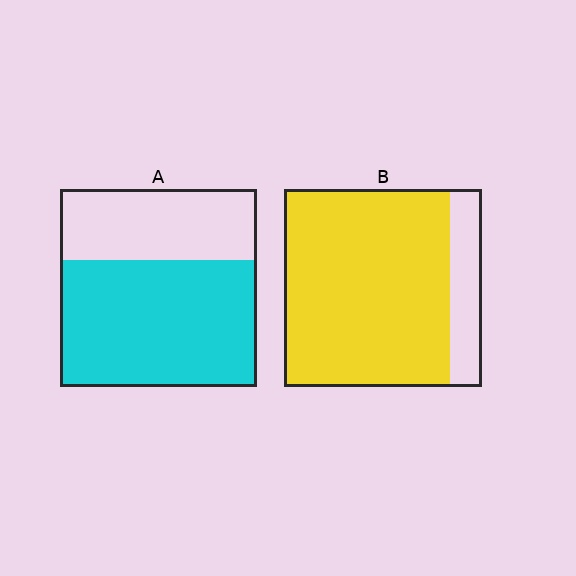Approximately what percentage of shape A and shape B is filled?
A is approximately 65% and B is approximately 85%.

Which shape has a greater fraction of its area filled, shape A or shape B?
Shape B.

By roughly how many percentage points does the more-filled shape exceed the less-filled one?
By roughly 20 percentage points (B over A).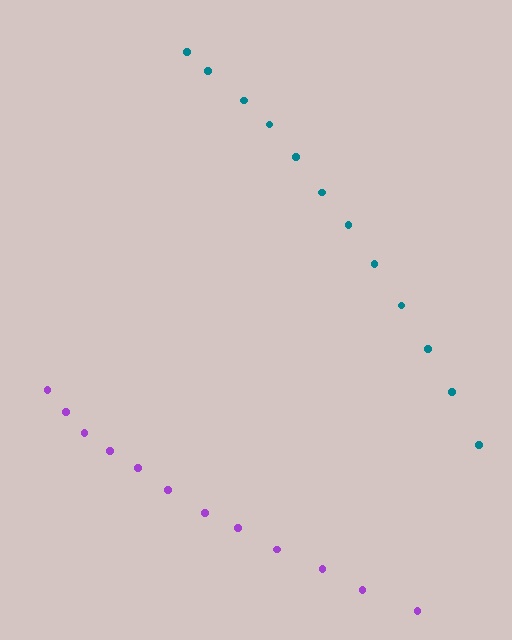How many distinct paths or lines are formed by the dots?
There are 2 distinct paths.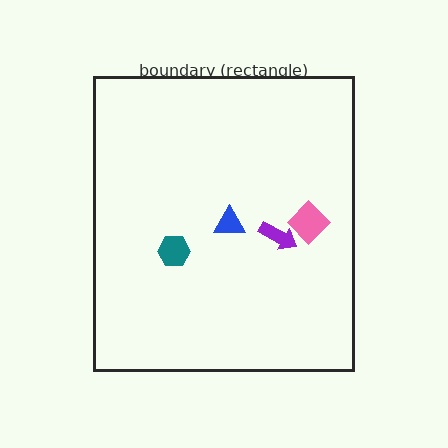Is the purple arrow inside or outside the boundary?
Inside.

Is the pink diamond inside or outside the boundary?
Inside.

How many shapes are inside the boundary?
4 inside, 0 outside.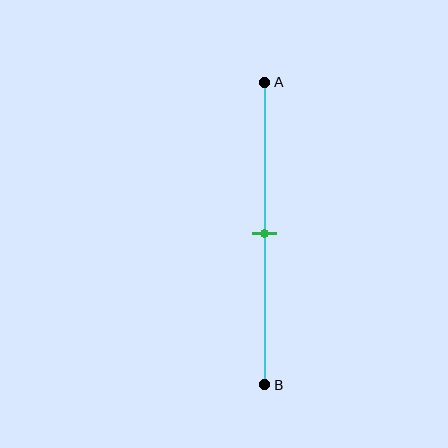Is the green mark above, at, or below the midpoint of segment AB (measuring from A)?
The green mark is approximately at the midpoint of segment AB.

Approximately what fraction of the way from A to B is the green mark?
The green mark is approximately 50% of the way from A to B.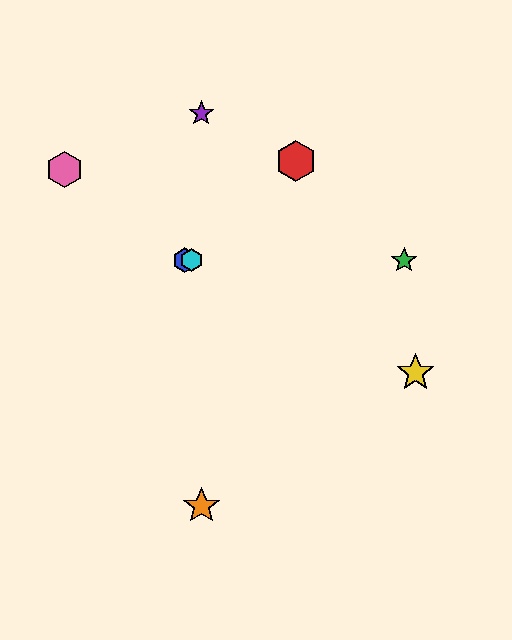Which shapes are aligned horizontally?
The blue hexagon, the green star, the cyan hexagon are aligned horizontally.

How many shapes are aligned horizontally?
3 shapes (the blue hexagon, the green star, the cyan hexagon) are aligned horizontally.